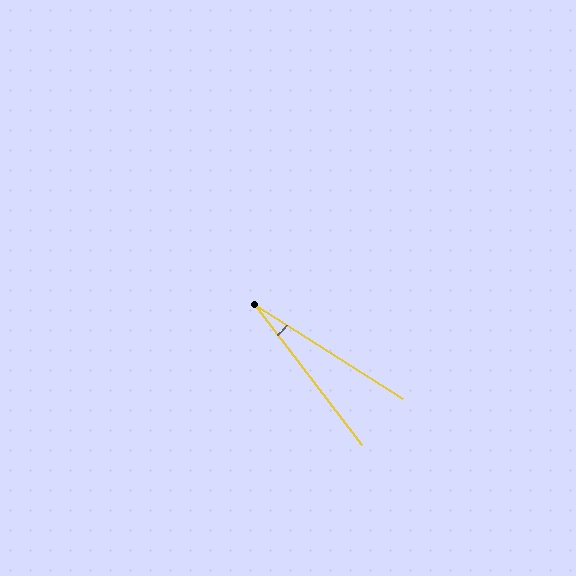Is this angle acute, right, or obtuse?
It is acute.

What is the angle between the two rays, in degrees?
Approximately 20 degrees.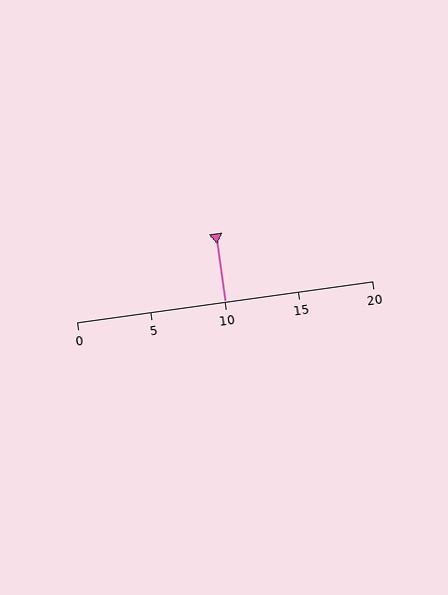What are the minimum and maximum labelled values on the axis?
The axis runs from 0 to 20.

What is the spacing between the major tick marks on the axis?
The major ticks are spaced 5 apart.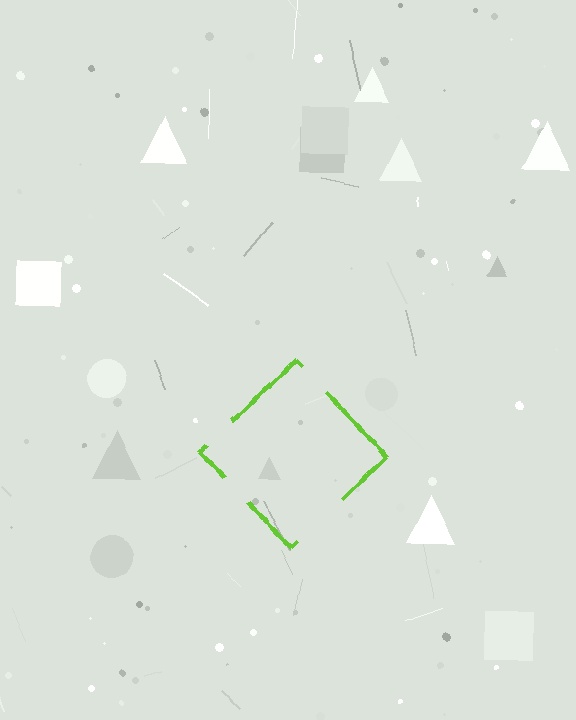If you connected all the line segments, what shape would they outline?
They would outline a diamond.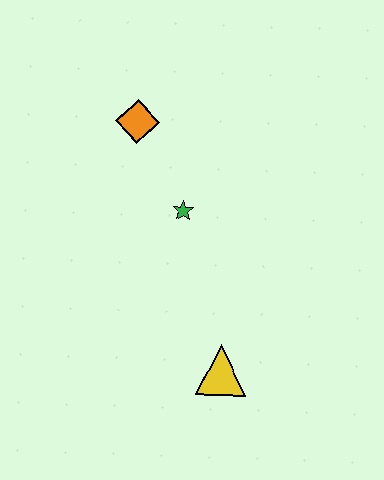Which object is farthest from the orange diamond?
The yellow triangle is farthest from the orange diamond.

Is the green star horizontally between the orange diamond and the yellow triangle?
Yes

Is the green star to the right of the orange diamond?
Yes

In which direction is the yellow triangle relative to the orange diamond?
The yellow triangle is below the orange diamond.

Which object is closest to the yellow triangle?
The green star is closest to the yellow triangle.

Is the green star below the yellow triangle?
No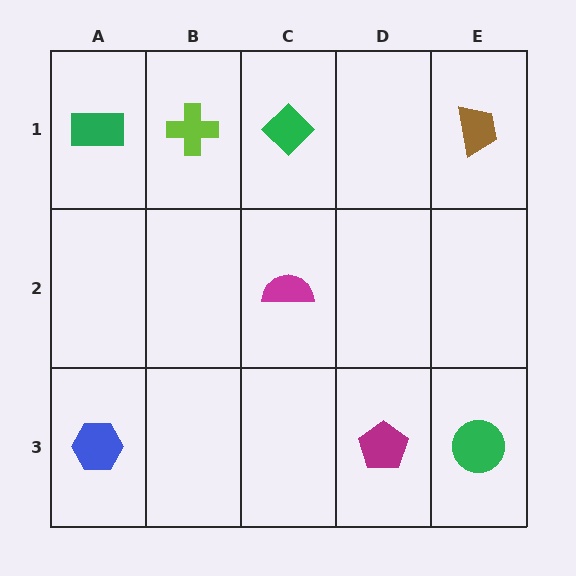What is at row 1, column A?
A green rectangle.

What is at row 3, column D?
A magenta pentagon.